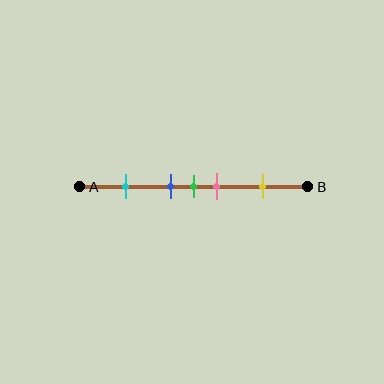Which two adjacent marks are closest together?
The blue and green marks are the closest adjacent pair.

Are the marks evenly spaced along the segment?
No, the marks are not evenly spaced.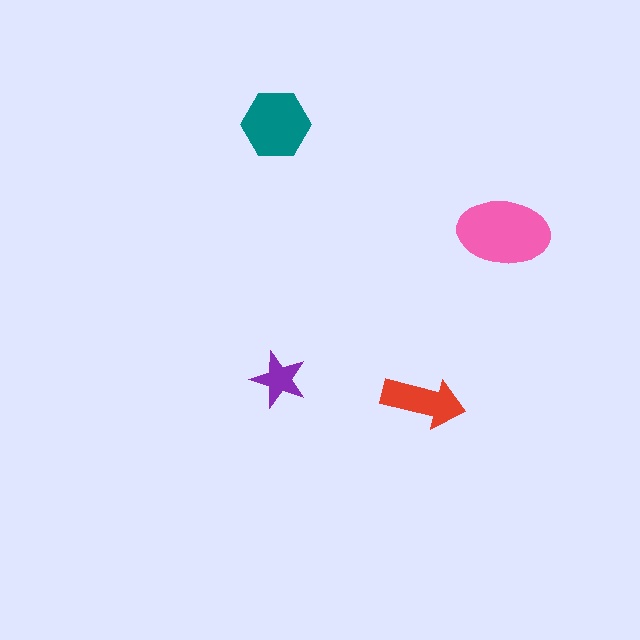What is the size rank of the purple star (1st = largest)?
4th.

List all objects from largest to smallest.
The pink ellipse, the teal hexagon, the red arrow, the purple star.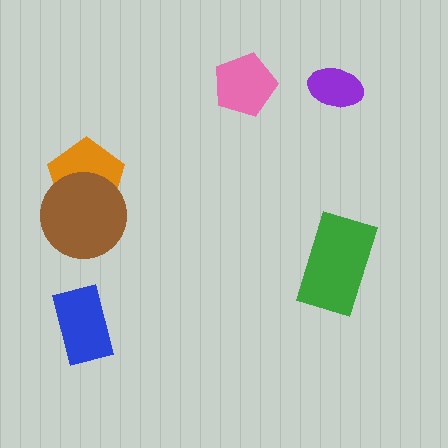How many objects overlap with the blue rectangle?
0 objects overlap with the blue rectangle.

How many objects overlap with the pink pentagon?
0 objects overlap with the pink pentagon.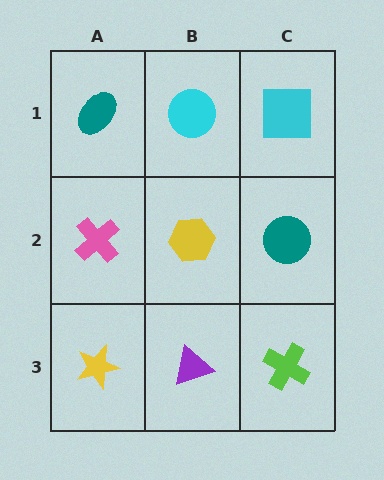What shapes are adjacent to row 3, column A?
A pink cross (row 2, column A), a purple triangle (row 3, column B).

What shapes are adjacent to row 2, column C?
A cyan square (row 1, column C), a lime cross (row 3, column C), a yellow hexagon (row 2, column B).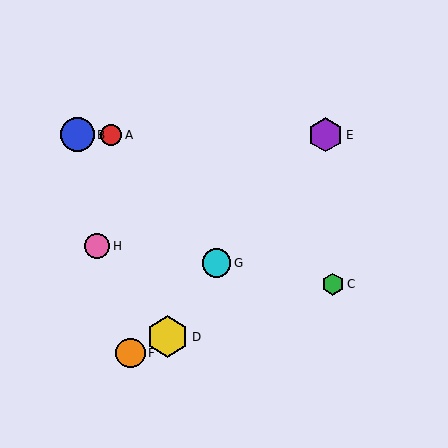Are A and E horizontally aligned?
Yes, both are at y≈135.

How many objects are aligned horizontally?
3 objects (A, B, E) are aligned horizontally.